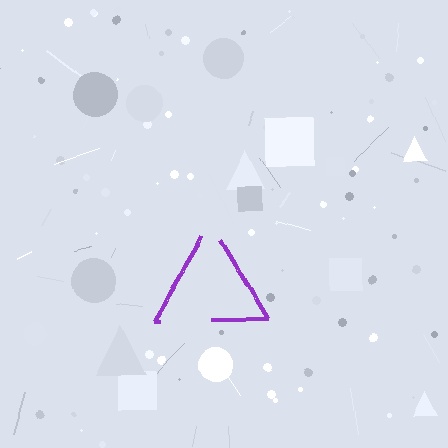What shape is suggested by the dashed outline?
The dashed outline suggests a triangle.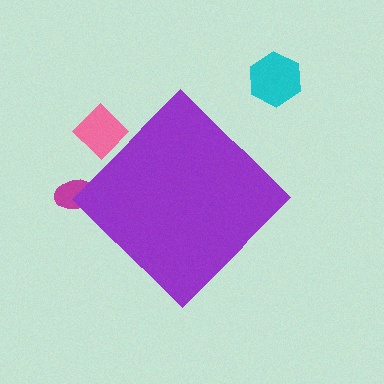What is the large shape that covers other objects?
A purple diamond.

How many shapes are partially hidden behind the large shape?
2 shapes are partially hidden.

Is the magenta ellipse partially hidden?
Yes, the magenta ellipse is partially hidden behind the purple diamond.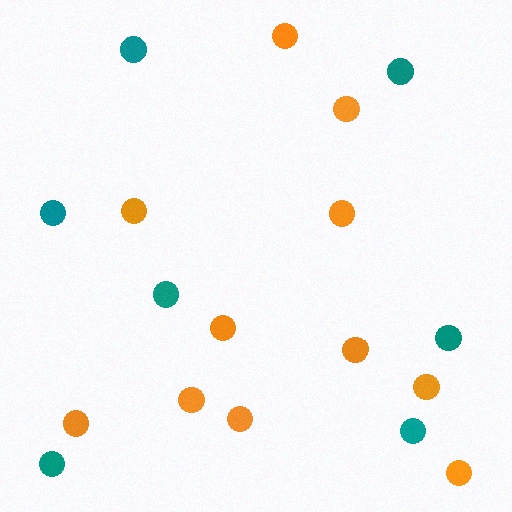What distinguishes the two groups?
There are 2 groups: one group of orange circles (11) and one group of teal circles (7).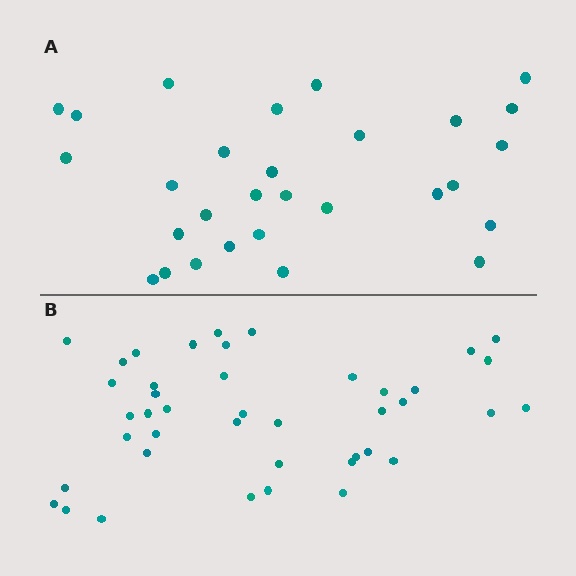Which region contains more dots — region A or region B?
Region B (the bottom region) has more dots.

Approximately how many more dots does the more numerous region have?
Region B has approximately 15 more dots than region A.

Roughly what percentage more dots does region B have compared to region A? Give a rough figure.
About 45% more.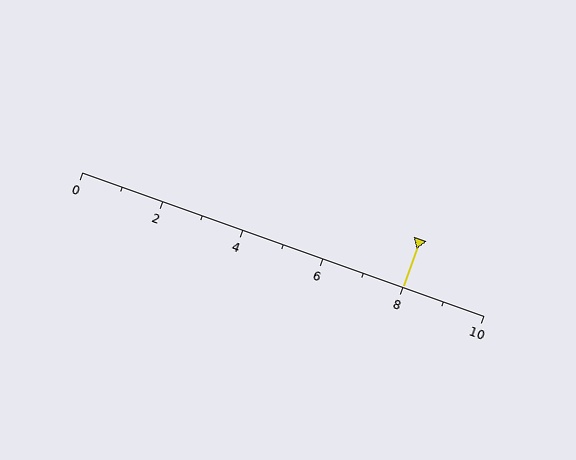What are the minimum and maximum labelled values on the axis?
The axis runs from 0 to 10.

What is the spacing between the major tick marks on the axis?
The major ticks are spaced 2 apart.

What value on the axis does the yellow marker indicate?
The marker indicates approximately 8.